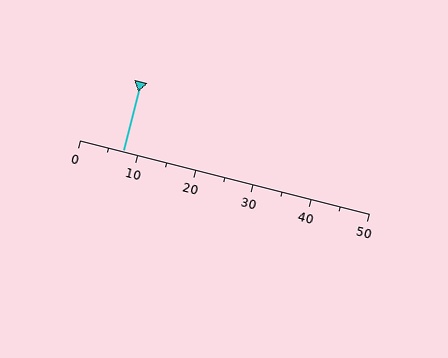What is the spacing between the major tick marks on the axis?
The major ticks are spaced 10 apart.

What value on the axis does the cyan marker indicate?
The marker indicates approximately 7.5.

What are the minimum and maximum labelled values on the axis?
The axis runs from 0 to 50.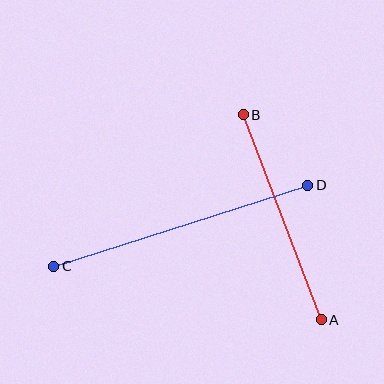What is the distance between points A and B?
The distance is approximately 219 pixels.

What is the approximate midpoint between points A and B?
The midpoint is at approximately (282, 217) pixels.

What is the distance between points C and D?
The distance is approximately 267 pixels.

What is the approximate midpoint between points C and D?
The midpoint is at approximately (181, 226) pixels.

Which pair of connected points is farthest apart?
Points C and D are farthest apart.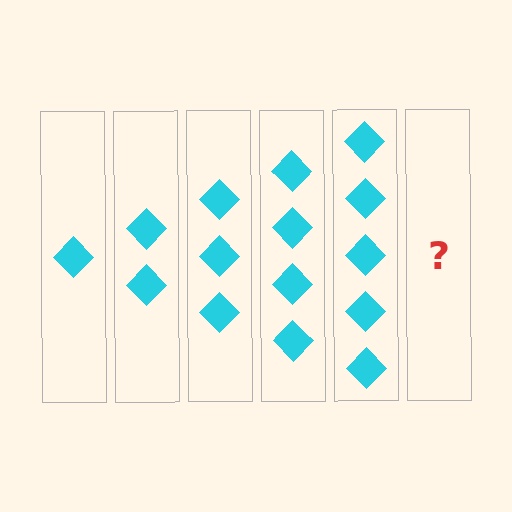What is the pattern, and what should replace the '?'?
The pattern is that each step adds one more diamond. The '?' should be 6 diamonds.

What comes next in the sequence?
The next element should be 6 diamonds.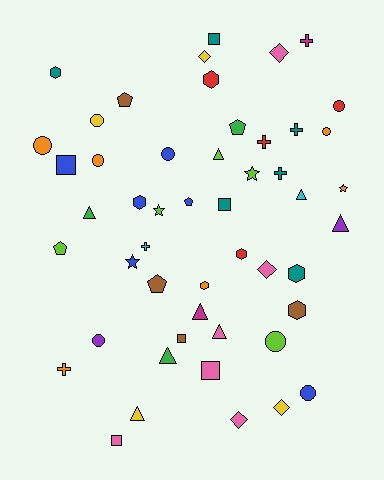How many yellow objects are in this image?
There are 4 yellow objects.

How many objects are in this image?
There are 50 objects.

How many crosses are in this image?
There are 6 crosses.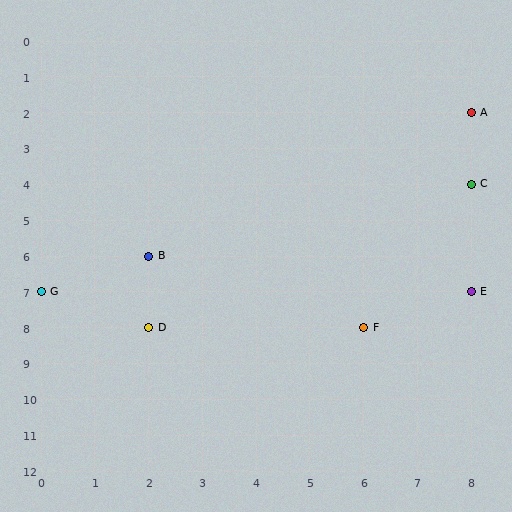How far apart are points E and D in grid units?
Points E and D are 6 columns and 1 row apart (about 6.1 grid units diagonally).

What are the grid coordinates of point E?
Point E is at grid coordinates (8, 7).